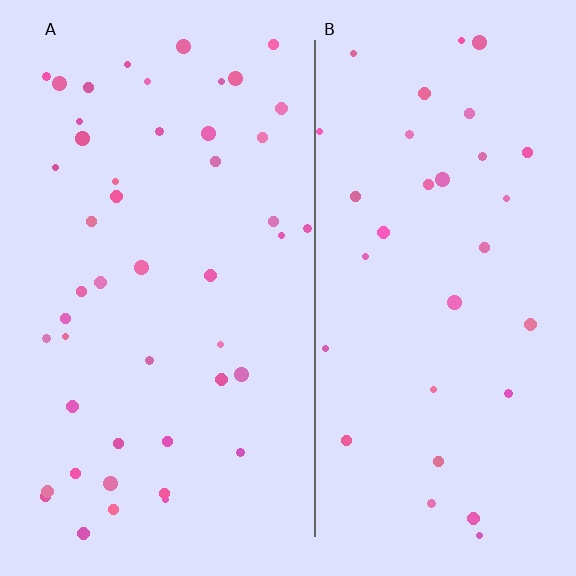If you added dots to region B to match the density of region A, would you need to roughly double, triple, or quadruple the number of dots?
Approximately double.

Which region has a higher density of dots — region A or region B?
A (the left).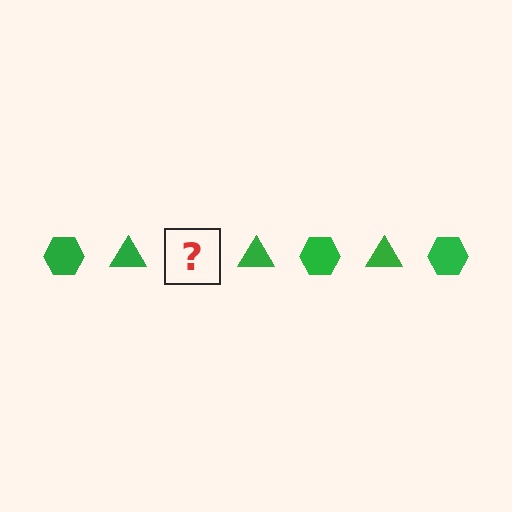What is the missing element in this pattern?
The missing element is a green hexagon.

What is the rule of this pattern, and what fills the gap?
The rule is that the pattern cycles through hexagon, triangle shapes in green. The gap should be filled with a green hexagon.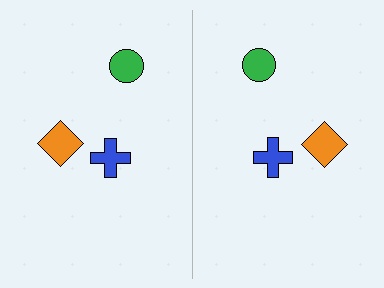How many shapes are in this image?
There are 6 shapes in this image.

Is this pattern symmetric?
Yes, this pattern has bilateral (reflection) symmetry.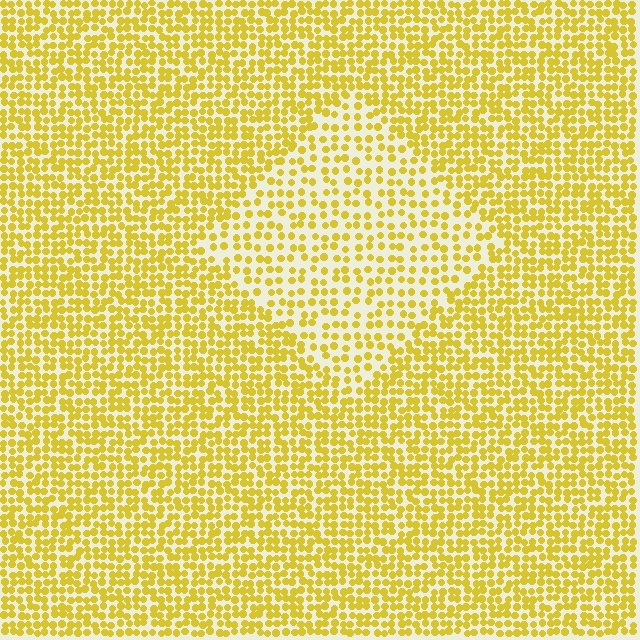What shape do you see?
I see a diamond.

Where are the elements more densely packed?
The elements are more densely packed outside the diamond boundary.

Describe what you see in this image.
The image contains small yellow elements arranged at two different densities. A diamond-shaped region is visible where the elements are less densely packed than the surrounding area.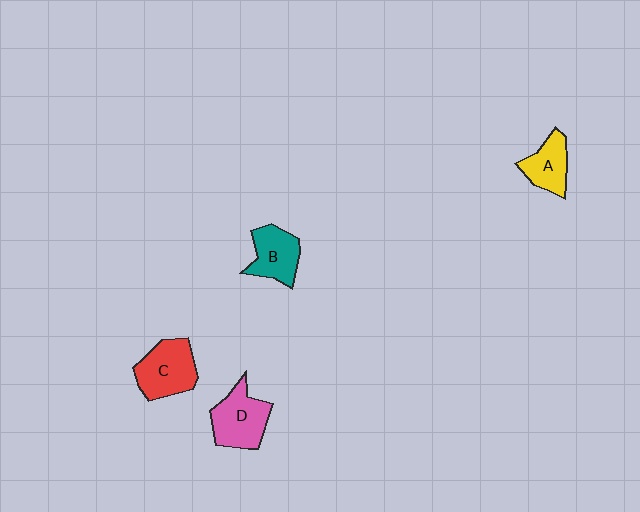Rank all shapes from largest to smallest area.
From largest to smallest: C (red), D (pink), B (teal), A (yellow).